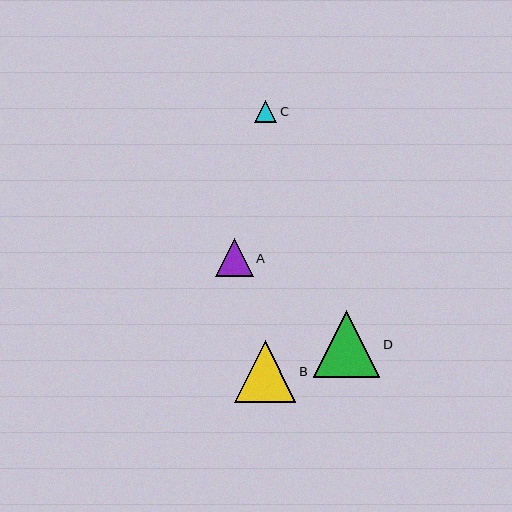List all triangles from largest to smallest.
From largest to smallest: D, B, A, C.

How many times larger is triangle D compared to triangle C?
Triangle D is approximately 2.9 times the size of triangle C.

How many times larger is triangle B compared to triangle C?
Triangle B is approximately 2.7 times the size of triangle C.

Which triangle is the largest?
Triangle D is the largest with a size of approximately 66 pixels.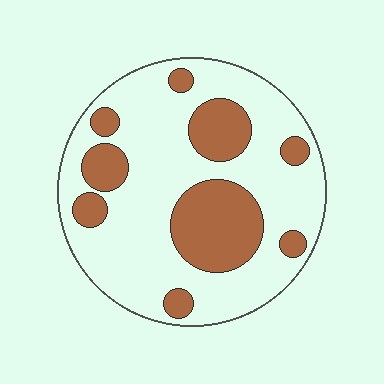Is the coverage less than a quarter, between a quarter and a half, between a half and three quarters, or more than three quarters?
Between a quarter and a half.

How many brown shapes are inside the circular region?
9.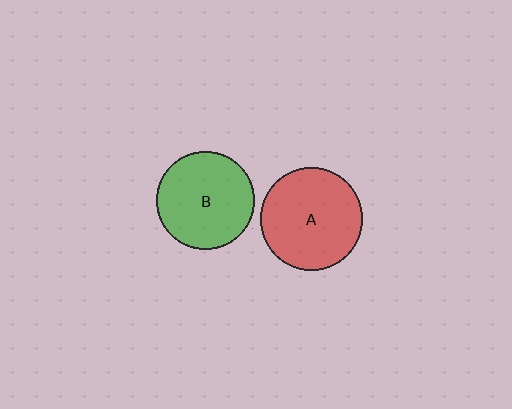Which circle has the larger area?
Circle A (red).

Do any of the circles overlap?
No, none of the circles overlap.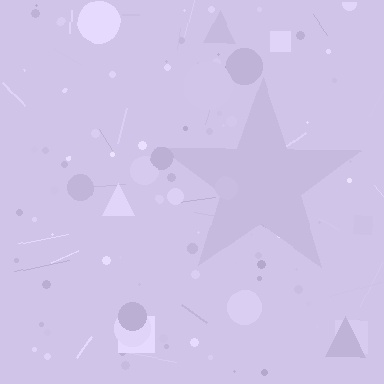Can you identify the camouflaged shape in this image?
The camouflaged shape is a star.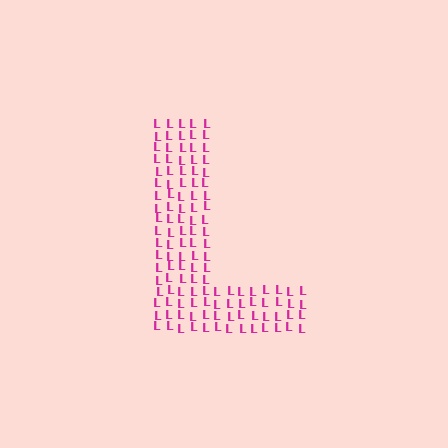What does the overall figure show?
The overall figure shows the letter L.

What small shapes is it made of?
It is made of small letter L's.